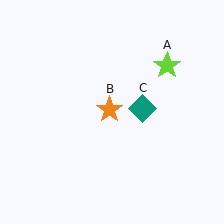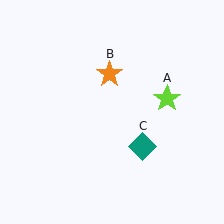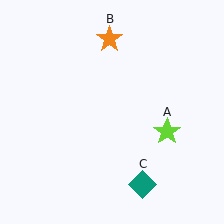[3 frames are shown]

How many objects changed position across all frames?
3 objects changed position: lime star (object A), orange star (object B), teal diamond (object C).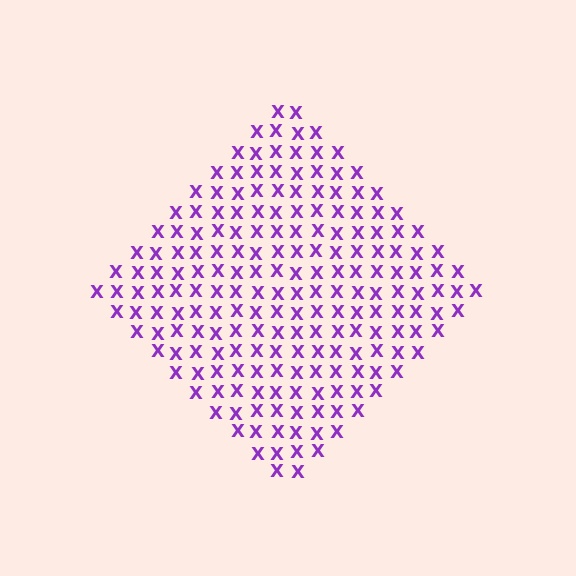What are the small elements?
The small elements are letter X's.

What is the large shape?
The large shape is a diamond.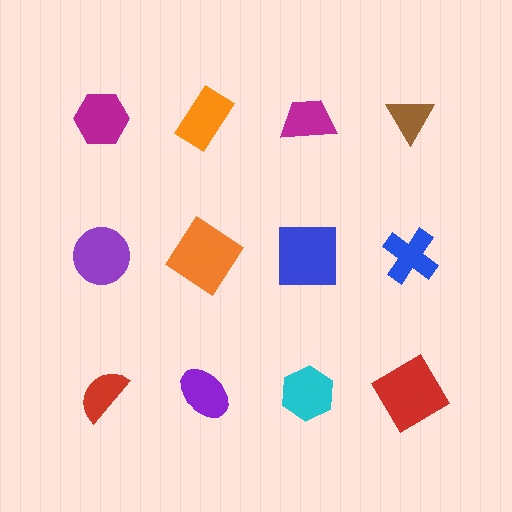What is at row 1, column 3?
A magenta trapezoid.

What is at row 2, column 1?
A purple circle.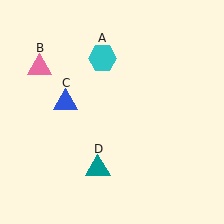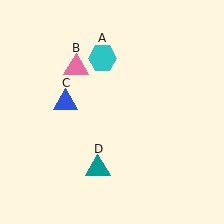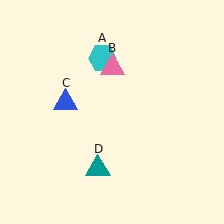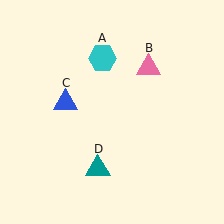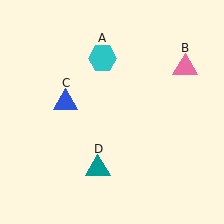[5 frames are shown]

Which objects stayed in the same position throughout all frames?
Cyan hexagon (object A) and blue triangle (object C) and teal triangle (object D) remained stationary.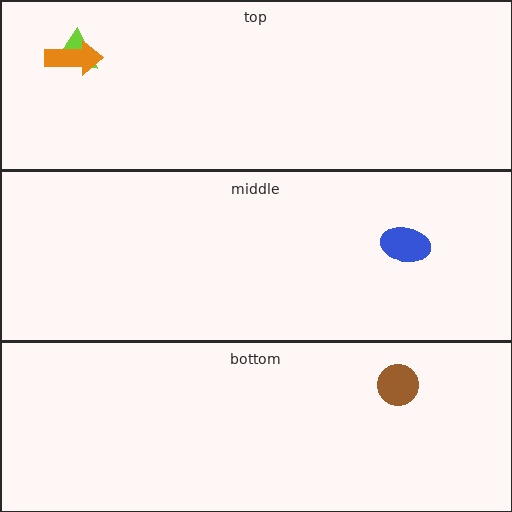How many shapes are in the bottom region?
1.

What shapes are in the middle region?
The blue ellipse.